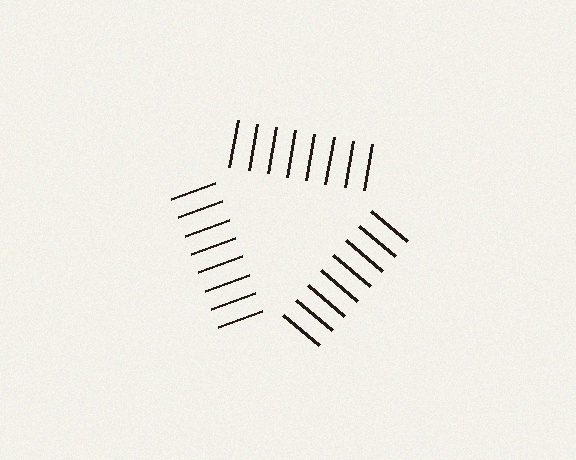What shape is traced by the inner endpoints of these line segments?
An illusory triangle — the line segments terminate on its edges but no continuous stroke is drawn.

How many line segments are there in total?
24 — 8 along each of the 3 edges.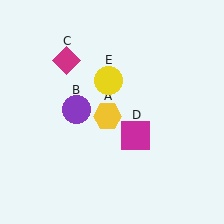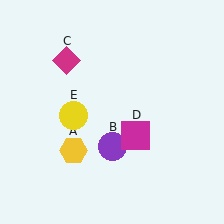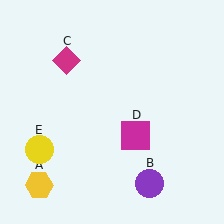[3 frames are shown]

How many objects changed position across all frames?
3 objects changed position: yellow hexagon (object A), purple circle (object B), yellow circle (object E).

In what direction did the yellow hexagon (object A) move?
The yellow hexagon (object A) moved down and to the left.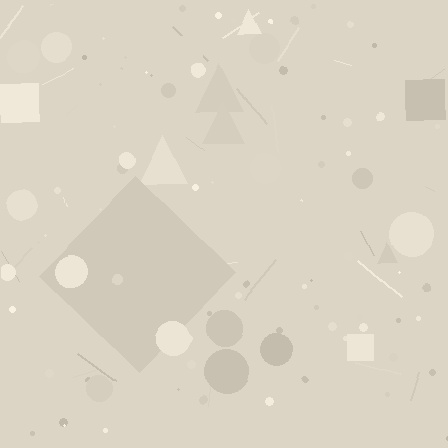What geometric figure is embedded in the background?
A diamond is embedded in the background.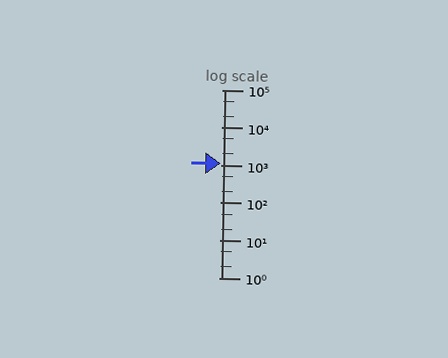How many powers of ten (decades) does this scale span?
The scale spans 5 decades, from 1 to 100000.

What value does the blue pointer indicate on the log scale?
The pointer indicates approximately 1100.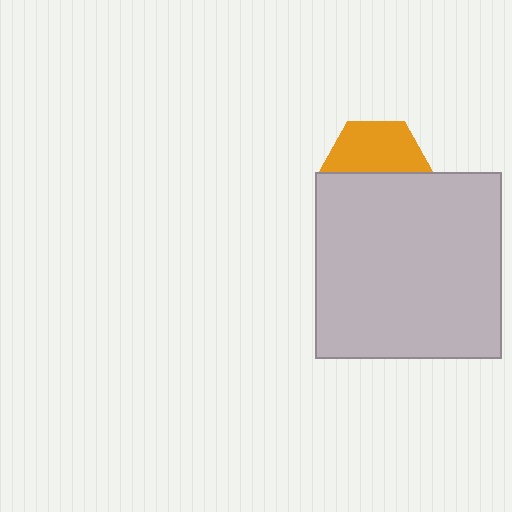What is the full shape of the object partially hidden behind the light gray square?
The partially hidden object is an orange hexagon.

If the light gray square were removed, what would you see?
You would see the complete orange hexagon.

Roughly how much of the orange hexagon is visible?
About half of it is visible (roughly 50%).